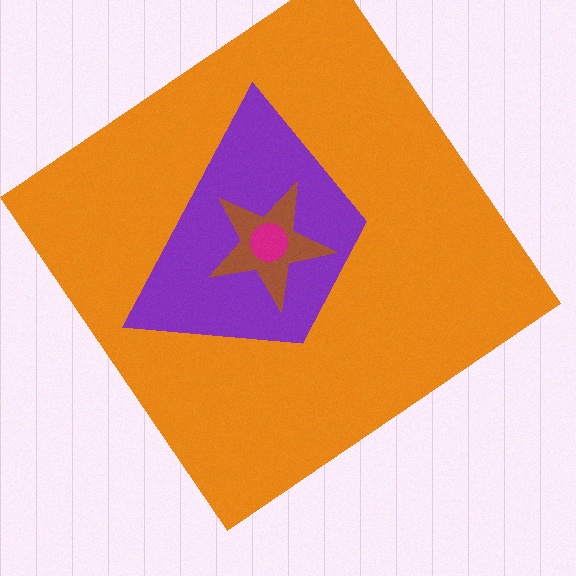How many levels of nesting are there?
4.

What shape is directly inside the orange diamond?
The purple trapezoid.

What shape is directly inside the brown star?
The magenta circle.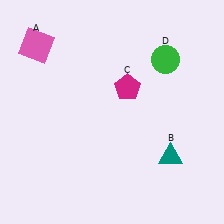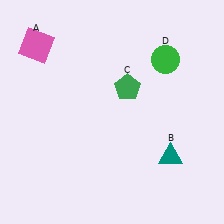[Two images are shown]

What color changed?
The pentagon (C) changed from magenta in Image 1 to green in Image 2.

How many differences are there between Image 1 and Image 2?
There is 1 difference between the two images.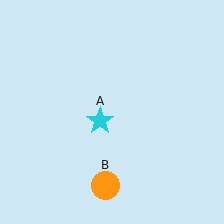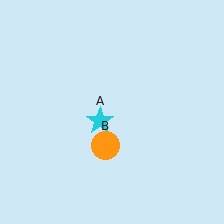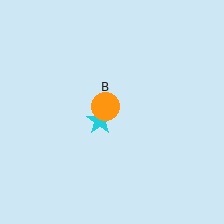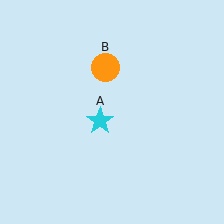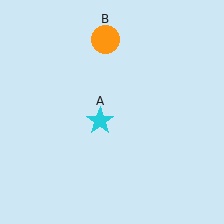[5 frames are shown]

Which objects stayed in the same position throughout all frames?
Cyan star (object A) remained stationary.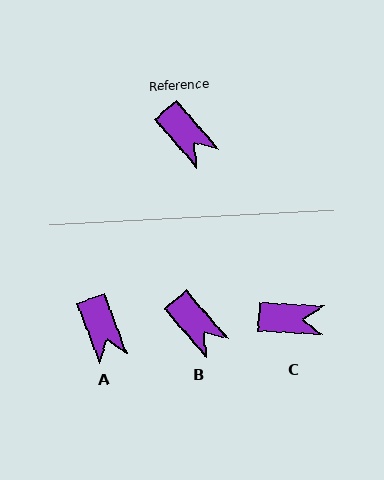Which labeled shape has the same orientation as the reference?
B.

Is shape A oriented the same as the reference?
No, it is off by about 20 degrees.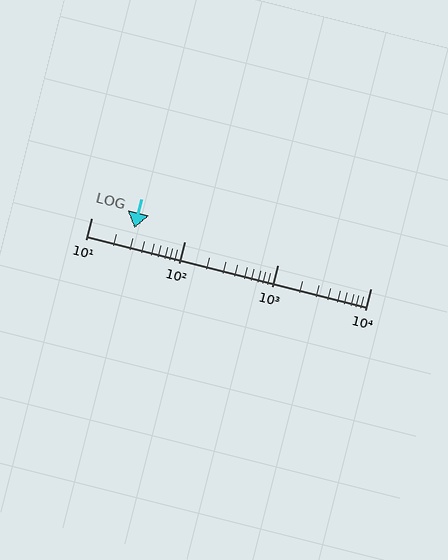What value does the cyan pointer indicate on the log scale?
The pointer indicates approximately 29.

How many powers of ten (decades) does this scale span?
The scale spans 3 decades, from 10 to 10000.